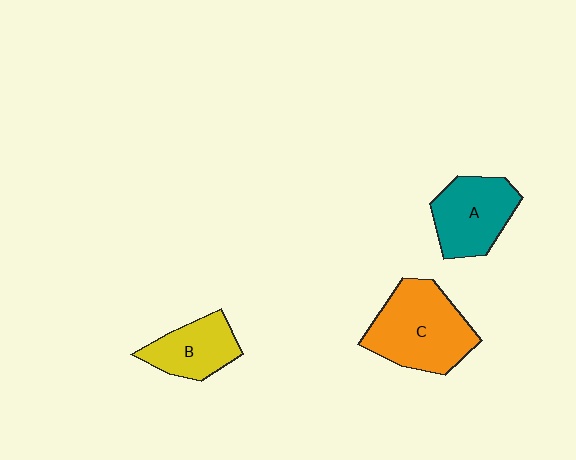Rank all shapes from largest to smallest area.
From largest to smallest: C (orange), A (teal), B (yellow).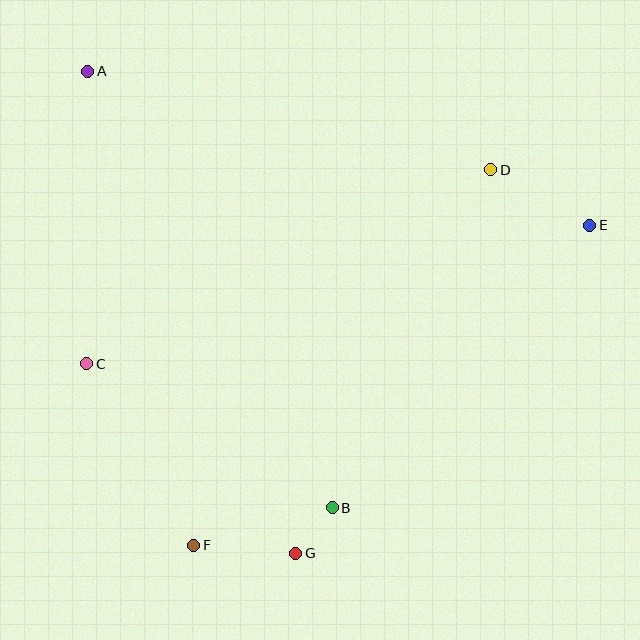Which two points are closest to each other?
Points B and G are closest to each other.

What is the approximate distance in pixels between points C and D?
The distance between C and D is approximately 448 pixels.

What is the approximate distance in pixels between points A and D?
The distance between A and D is approximately 415 pixels.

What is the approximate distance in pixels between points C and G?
The distance between C and G is approximately 283 pixels.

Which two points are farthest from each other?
Points A and G are farthest from each other.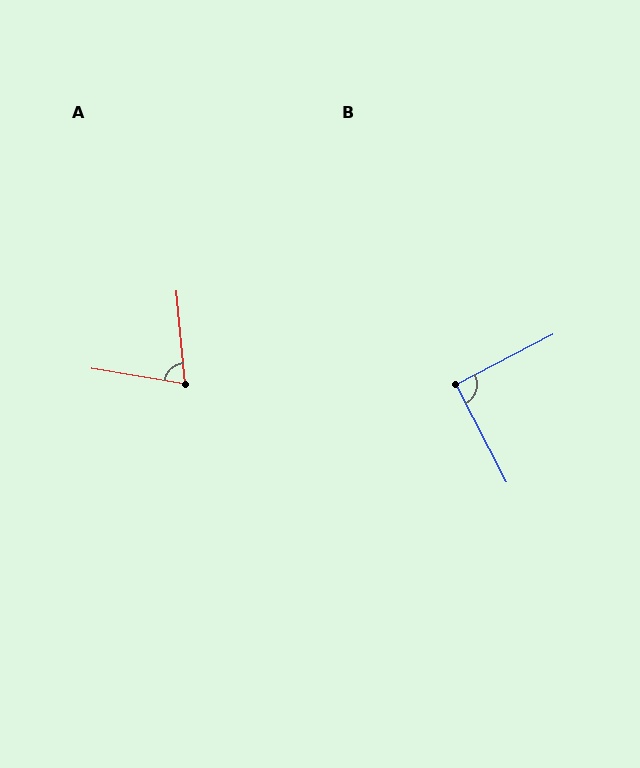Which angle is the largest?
B, at approximately 90 degrees.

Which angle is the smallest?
A, at approximately 76 degrees.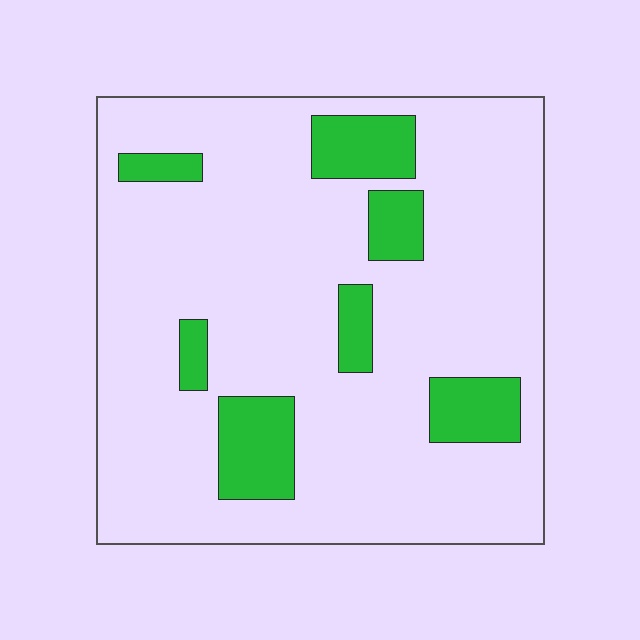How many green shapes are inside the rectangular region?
7.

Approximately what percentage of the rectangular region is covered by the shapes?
Approximately 15%.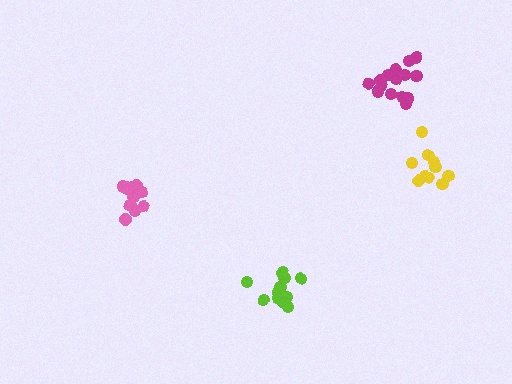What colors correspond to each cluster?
The clusters are colored: pink, lime, yellow, magenta.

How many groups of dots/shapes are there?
There are 4 groups.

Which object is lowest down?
The lime cluster is bottommost.